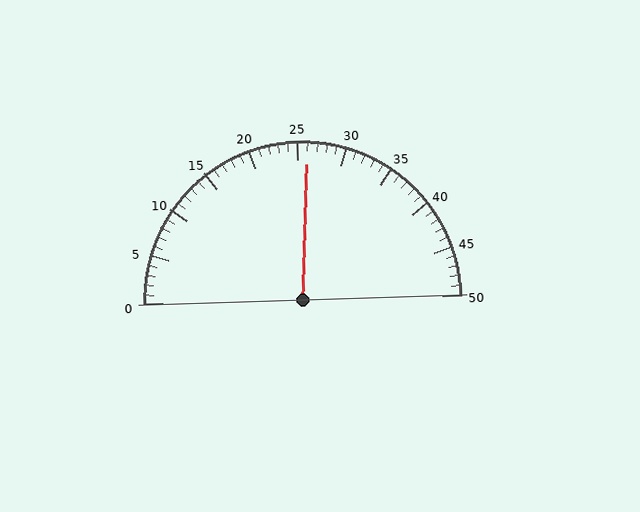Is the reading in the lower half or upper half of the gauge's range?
The reading is in the upper half of the range (0 to 50).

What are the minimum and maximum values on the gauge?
The gauge ranges from 0 to 50.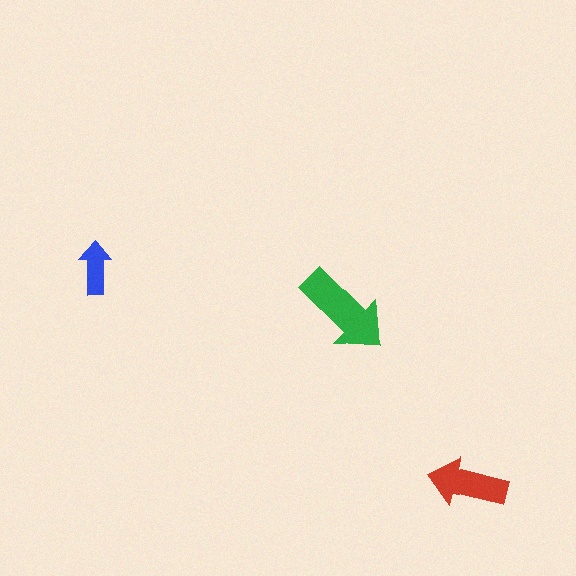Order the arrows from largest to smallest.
the green one, the red one, the blue one.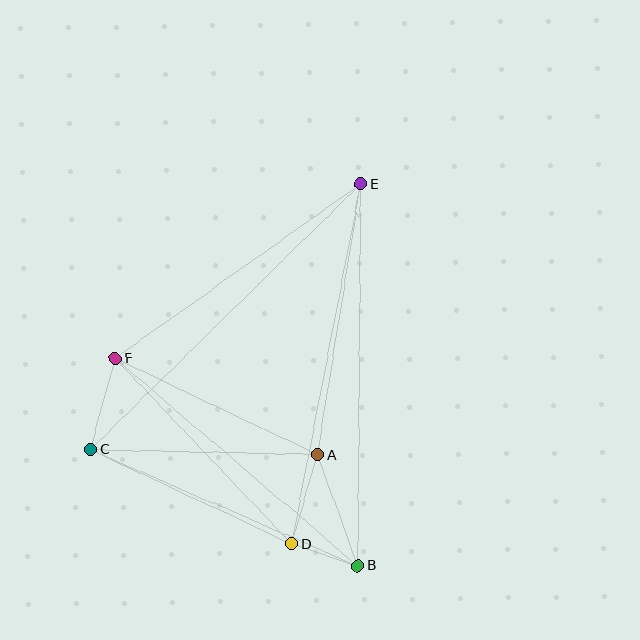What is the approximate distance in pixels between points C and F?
The distance between C and F is approximately 95 pixels.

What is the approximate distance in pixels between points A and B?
The distance between A and B is approximately 119 pixels.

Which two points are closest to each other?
Points B and D are closest to each other.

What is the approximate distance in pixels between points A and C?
The distance between A and C is approximately 227 pixels.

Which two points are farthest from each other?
Points B and E are farthest from each other.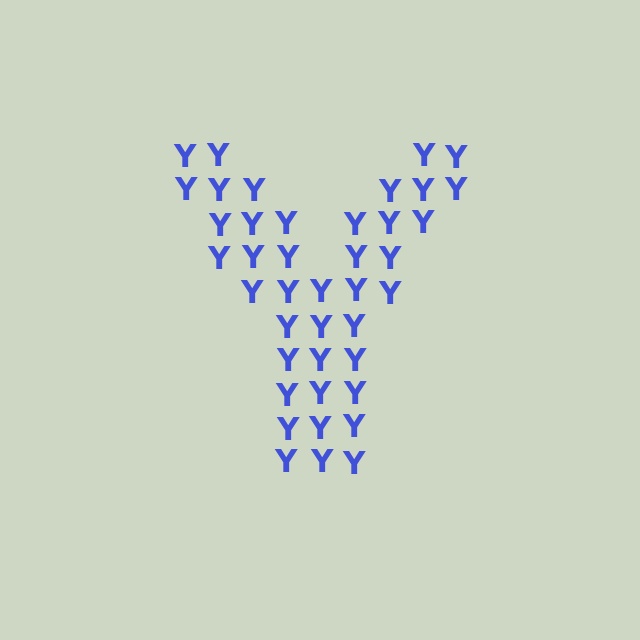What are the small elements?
The small elements are letter Y's.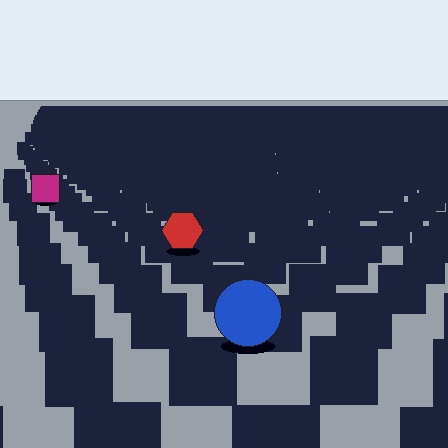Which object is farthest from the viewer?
The magenta square is farthest from the viewer. It appears smaller and the ground texture around it is denser.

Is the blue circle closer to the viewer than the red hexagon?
Yes. The blue circle is closer — you can tell from the texture gradient: the ground texture is coarser near it.